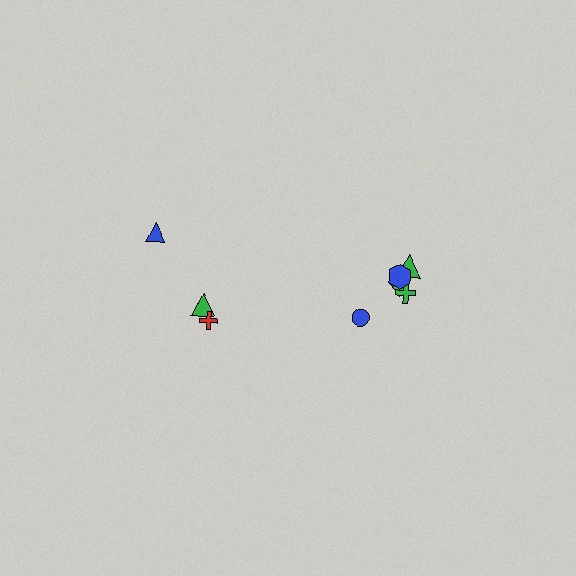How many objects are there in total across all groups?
There are 9 objects.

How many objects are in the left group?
There are 3 objects.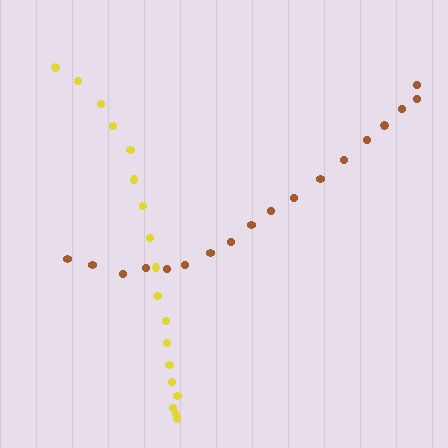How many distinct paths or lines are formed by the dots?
There are 2 distinct paths.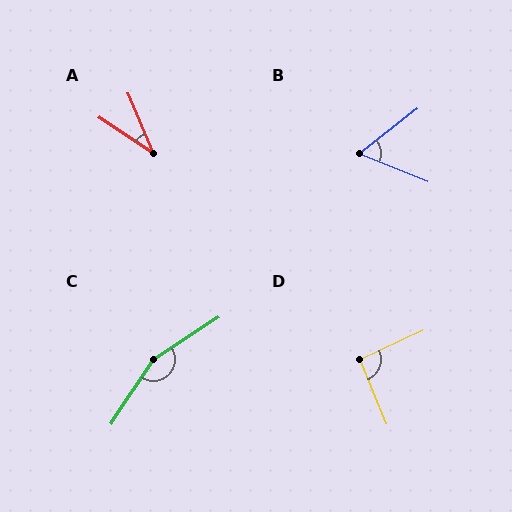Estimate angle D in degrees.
Approximately 93 degrees.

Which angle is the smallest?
A, at approximately 33 degrees.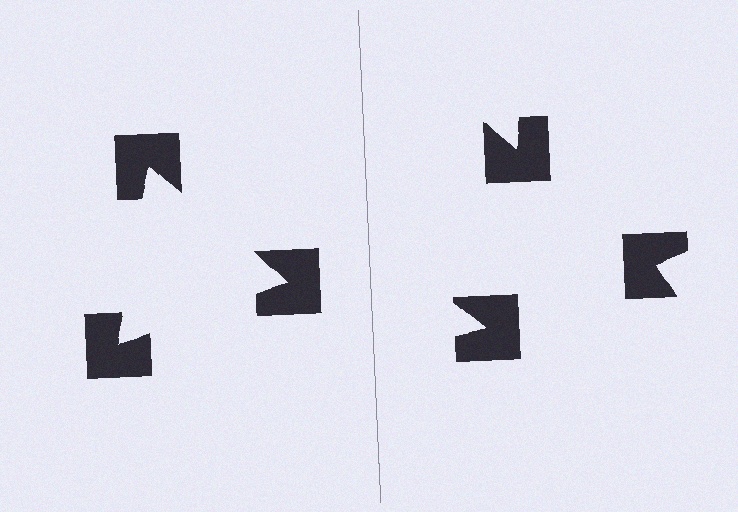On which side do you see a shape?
An illusory triangle appears on the left side. On the right side the wedge cuts are rotated, so no coherent shape forms.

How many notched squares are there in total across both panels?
6 — 3 on each side.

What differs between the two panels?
The notched squares are positioned identically on both sides; only the wedge orientations differ. On the left they align to a triangle; on the right they are misaligned.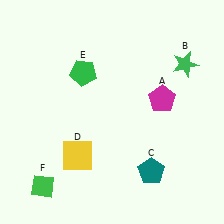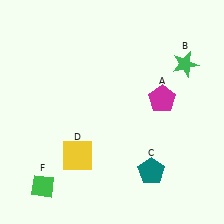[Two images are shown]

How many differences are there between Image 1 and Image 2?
There is 1 difference between the two images.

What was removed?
The green pentagon (E) was removed in Image 2.